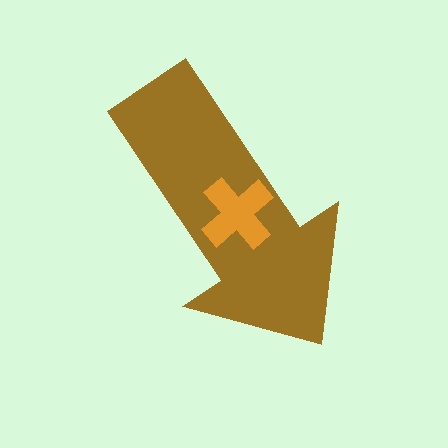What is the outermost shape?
The brown arrow.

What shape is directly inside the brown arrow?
The orange cross.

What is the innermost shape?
The orange cross.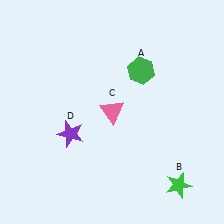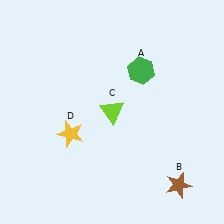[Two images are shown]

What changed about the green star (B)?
In Image 1, B is green. In Image 2, it changed to brown.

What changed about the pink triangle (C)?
In Image 1, C is pink. In Image 2, it changed to lime.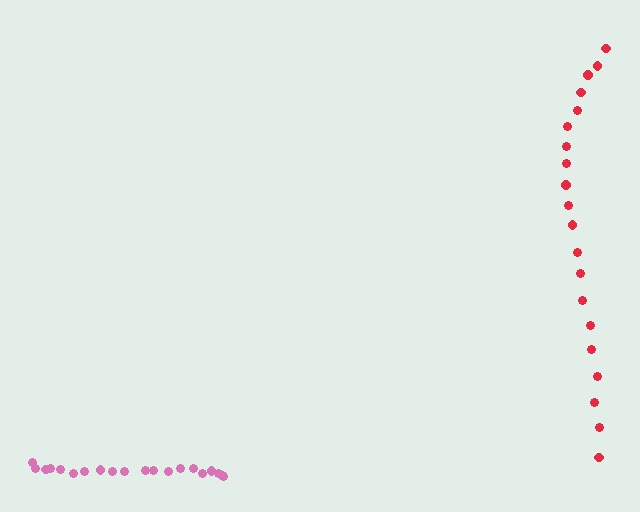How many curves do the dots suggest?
There are 2 distinct paths.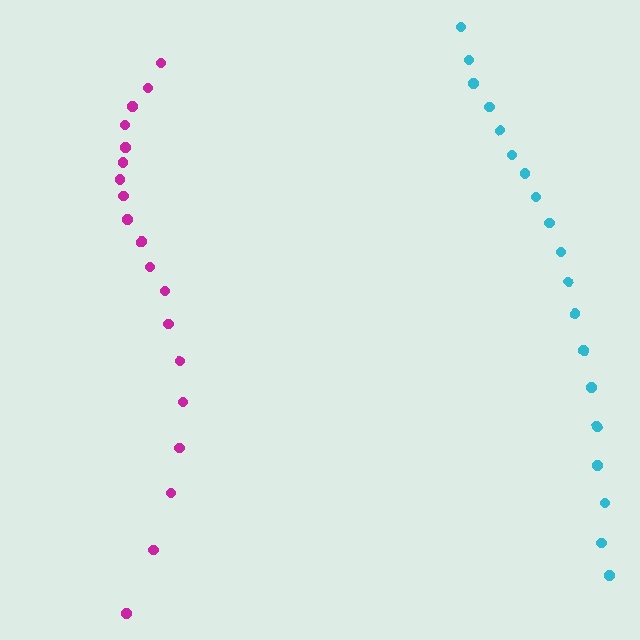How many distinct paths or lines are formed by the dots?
There are 2 distinct paths.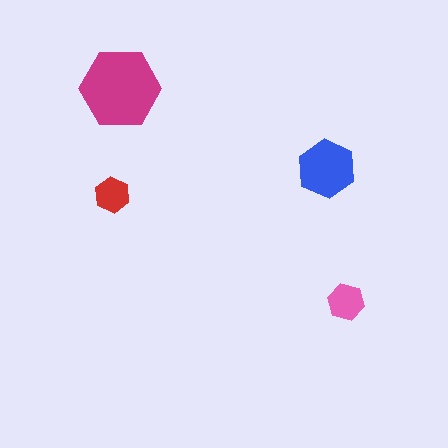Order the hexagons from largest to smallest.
the magenta one, the blue one, the pink one, the red one.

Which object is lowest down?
The pink hexagon is bottommost.